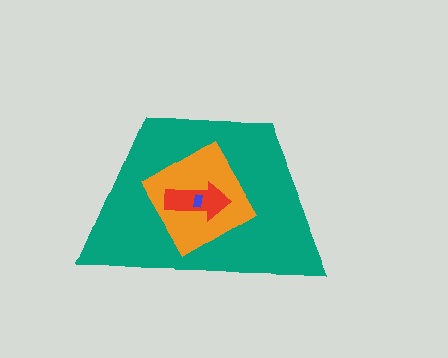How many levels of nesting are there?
4.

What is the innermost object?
The blue rectangle.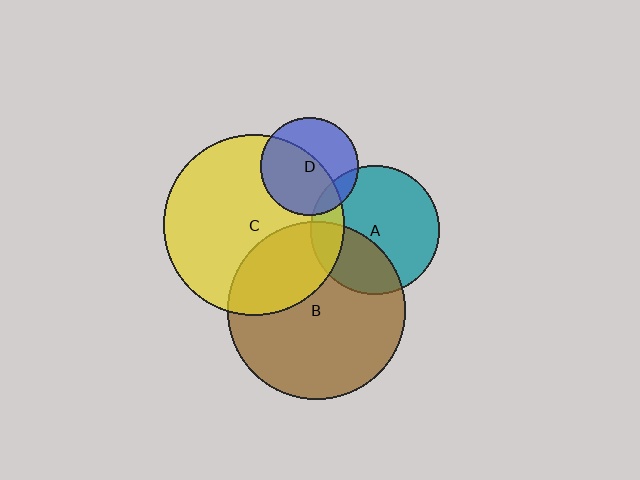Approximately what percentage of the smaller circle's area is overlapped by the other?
Approximately 15%.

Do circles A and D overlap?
Yes.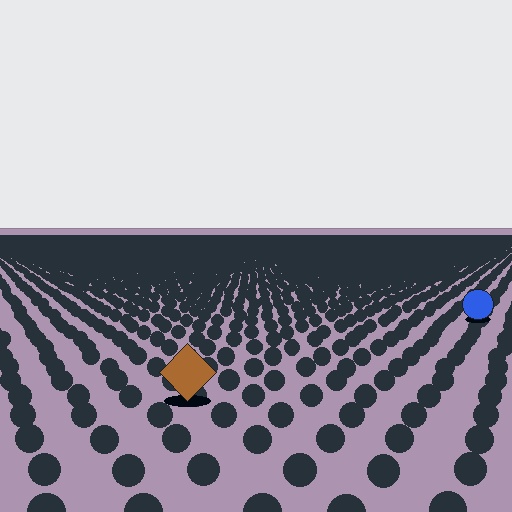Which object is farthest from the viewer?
The blue circle is farthest from the viewer. It appears smaller and the ground texture around it is denser.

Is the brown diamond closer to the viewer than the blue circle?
Yes. The brown diamond is closer — you can tell from the texture gradient: the ground texture is coarser near it.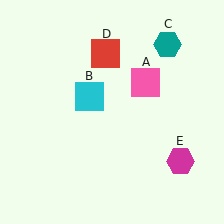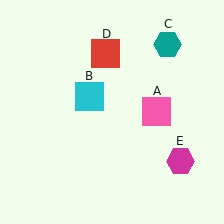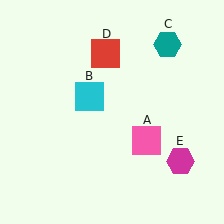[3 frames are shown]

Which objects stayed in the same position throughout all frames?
Cyan square (object B) and teal hexagon (object C) and red square (object D) and magenta hexagon (object E) remained stationary.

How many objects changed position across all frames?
1 object changed position: pink square (object A).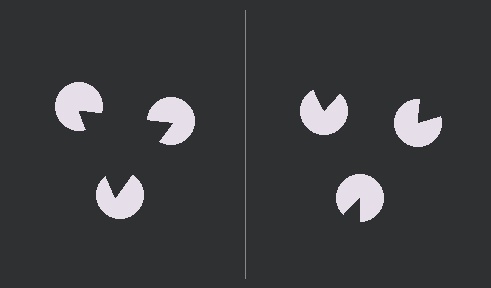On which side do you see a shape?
An illusory triangle appears on the left side. On the right side the wedge cuts are rotated, so no coherent shape forms.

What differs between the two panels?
The pac-man discs are positioned identically on both sides; only the wedge orientations differ. On the left they align to a triangle; on the right they are misaligned.